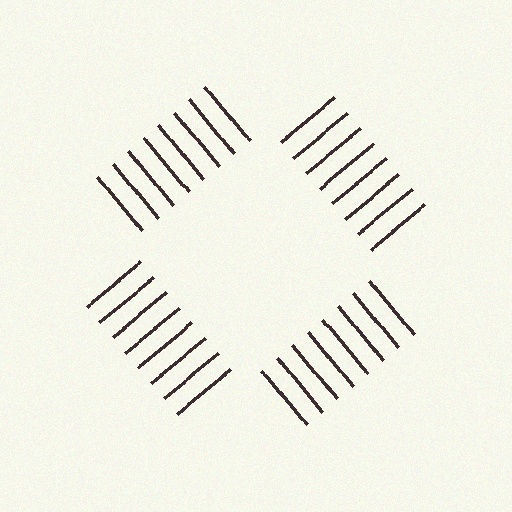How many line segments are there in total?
32 — 8 along each of the 4 edges.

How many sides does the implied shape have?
4 sides — the line-ends trace a square.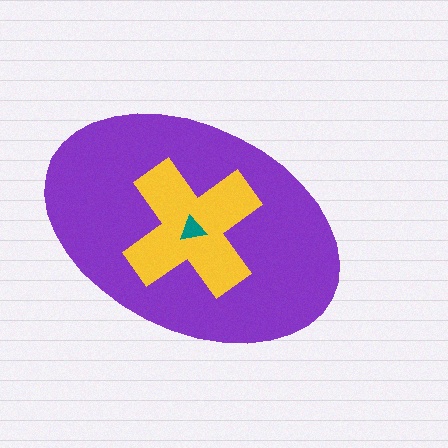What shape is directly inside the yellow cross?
The teal triangle.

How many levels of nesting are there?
3.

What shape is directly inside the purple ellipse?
The yellow cross.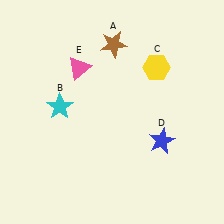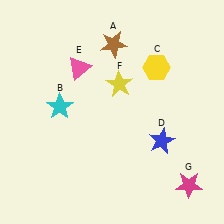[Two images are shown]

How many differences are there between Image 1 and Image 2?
There are 2 differences between the two images.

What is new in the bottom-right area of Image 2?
A magenta star (G) was added in the bottom-right area of Image 2.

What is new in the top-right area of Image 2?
A yellow star (F) was added in the top-right area of Image 2.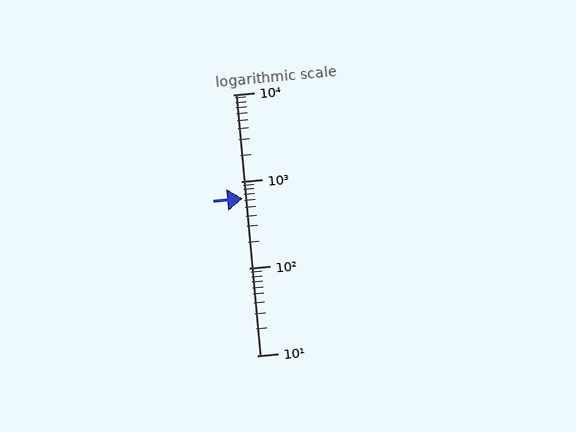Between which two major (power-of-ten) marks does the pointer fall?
The pointer is between 100 and 1000.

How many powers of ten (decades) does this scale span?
The scale spans 3 decades, from 10 to 10000.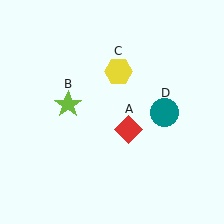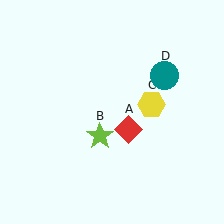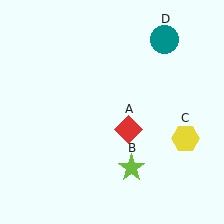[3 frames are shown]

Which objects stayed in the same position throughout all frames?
Red diamond (object A) remained stationary.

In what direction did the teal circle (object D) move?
The teal circle (object D) moved up.